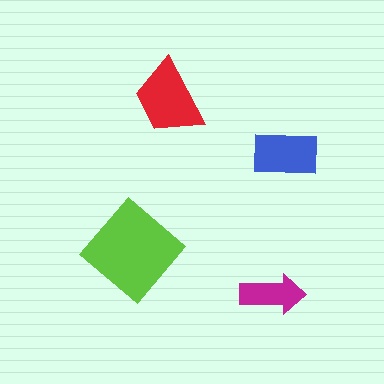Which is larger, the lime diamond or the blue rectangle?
The lime diamond.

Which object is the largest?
The lime diamond.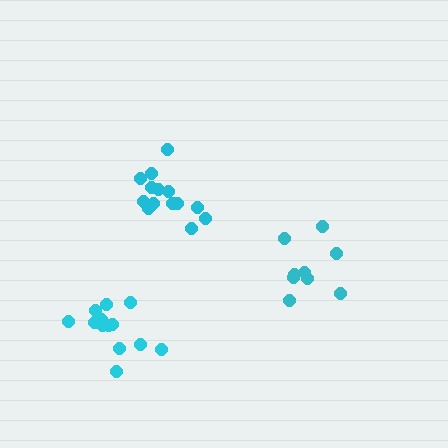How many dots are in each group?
Group 1: 9 dots, Group 2: 14 dots, Group 3: 13 dots (36 total).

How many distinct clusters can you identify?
There are 3 distinct clusters.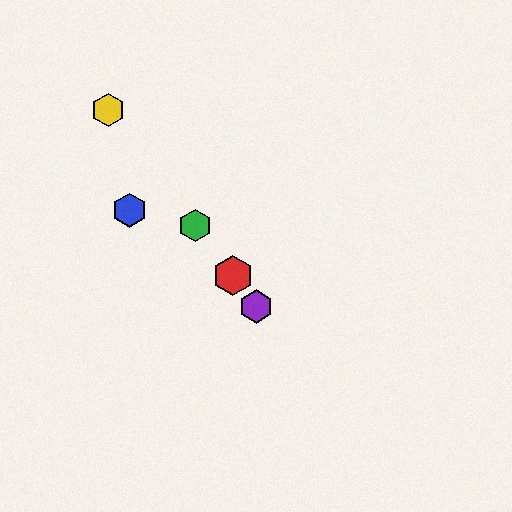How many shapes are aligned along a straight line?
4 shapes (the red hexagon, the green hexagon, the yellow hexagon, the purple hexagon) are aligned along a straight line.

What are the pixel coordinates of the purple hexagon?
The purple hexagon is at (256, 307).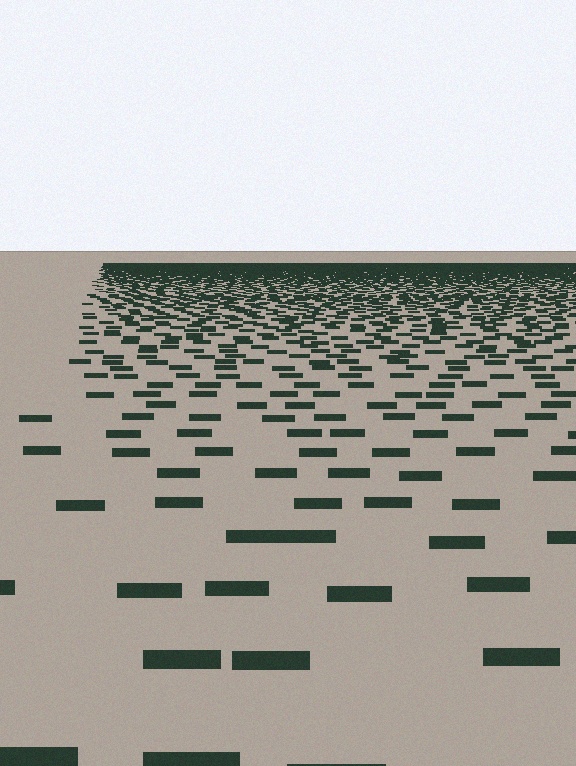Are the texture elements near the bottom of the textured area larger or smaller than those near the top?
Larger. Near the bottom, elements are closer to the viewer and appear at a bigger on-screen size.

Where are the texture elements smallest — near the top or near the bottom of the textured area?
Near the top.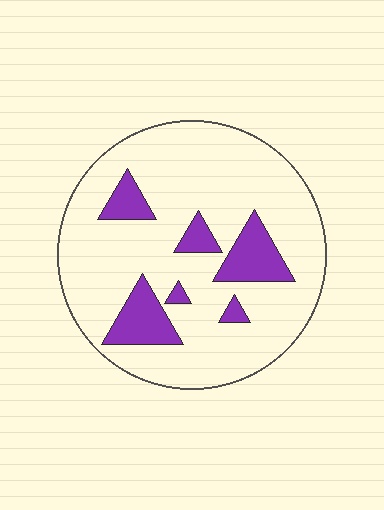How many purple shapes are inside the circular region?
6.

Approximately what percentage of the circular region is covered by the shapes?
Approximately 15%.